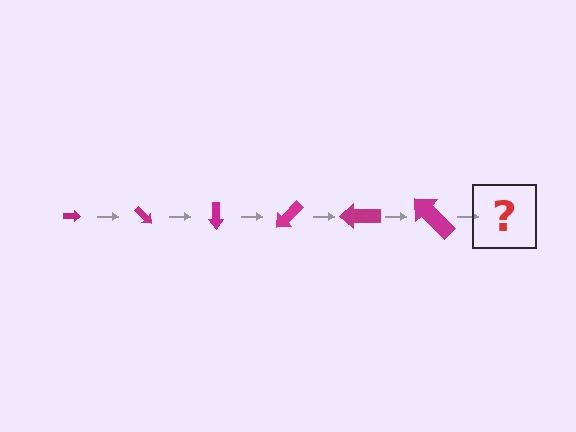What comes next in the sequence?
The next element should be an arrow, larger than the previous one and rotated 270 degrees from the start.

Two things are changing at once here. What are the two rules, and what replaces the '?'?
The two rules are that the arrow grows larger each step and it rotates 45 degrees each step. The '?' should be an arrow, larger than the previous one and rotated 270 degrees from the start.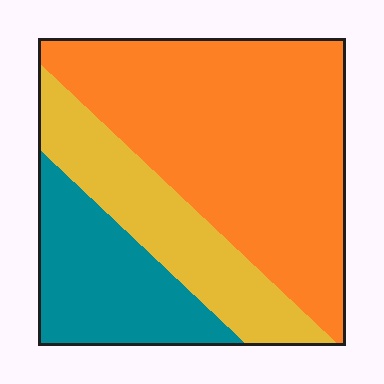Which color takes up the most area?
Orange, at roughly 55%.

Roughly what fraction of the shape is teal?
Teal takes up about one fifth (1/5) of the shape.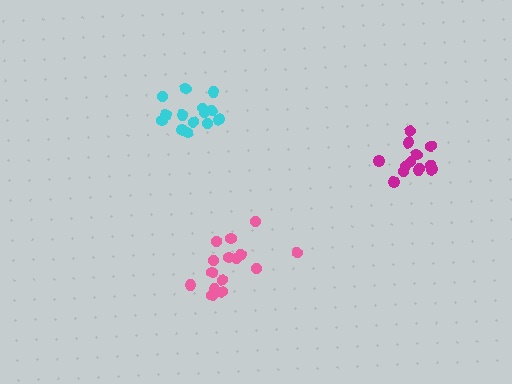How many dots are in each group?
Group 1: 16 dots, Group 2: 13 dots, Group 3: 14 dots (43 total).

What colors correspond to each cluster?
The clusters are colored: pink, magenta, cyan.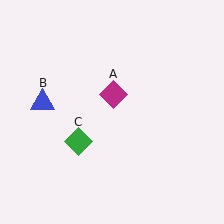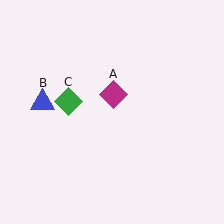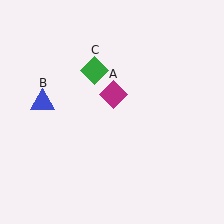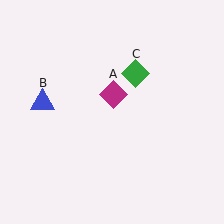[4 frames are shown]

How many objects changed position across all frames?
1 object changed position: green diamond (object C).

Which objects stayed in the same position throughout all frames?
Magenta diamond (object A) and blue triangle (object B) remained stationary.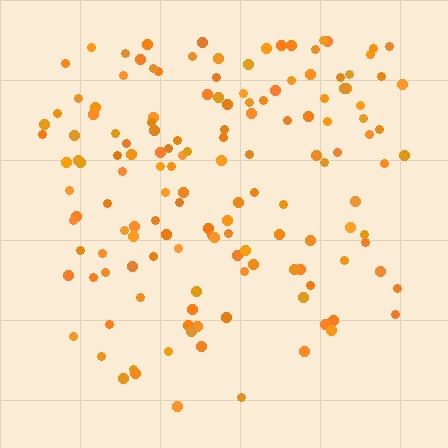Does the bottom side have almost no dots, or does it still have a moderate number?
Still a moderate number, just noticeably fewer than the top.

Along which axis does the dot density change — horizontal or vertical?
Vertical.